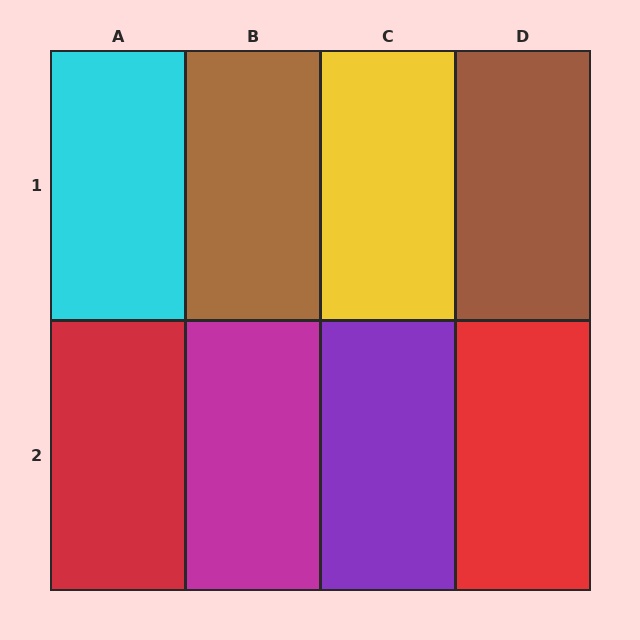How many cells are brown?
2 cells are brown.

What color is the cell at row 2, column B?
Magenta.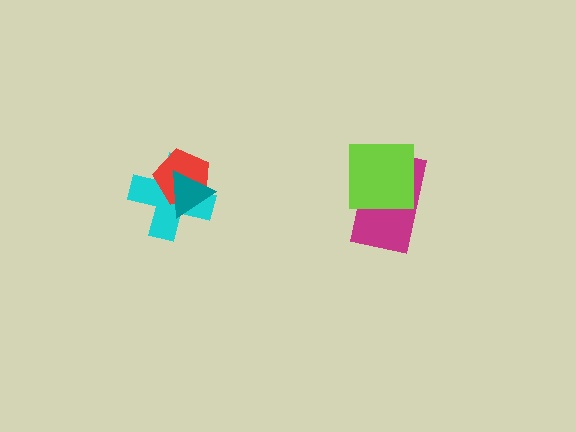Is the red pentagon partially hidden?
Yes, it is partially covered by another shape.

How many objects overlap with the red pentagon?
2 objects overlap with the red pentagon.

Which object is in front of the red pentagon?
The teal triangle is in front of the red pentagon.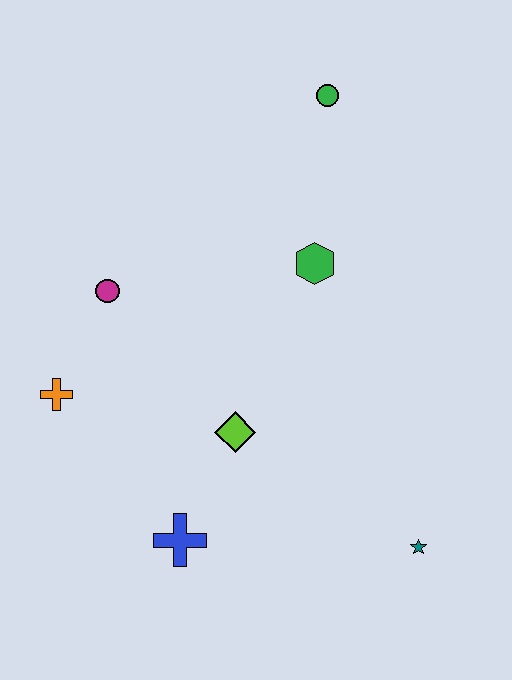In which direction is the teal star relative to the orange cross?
The teal star is to the right of the orange cross.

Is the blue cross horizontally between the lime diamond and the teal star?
No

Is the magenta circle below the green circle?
Yes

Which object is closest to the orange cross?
The magenta circle is closest to the orange cross.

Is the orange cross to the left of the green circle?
Yes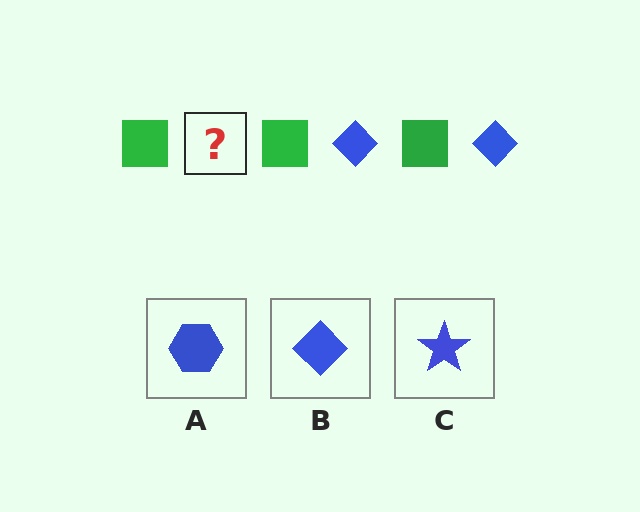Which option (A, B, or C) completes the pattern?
B.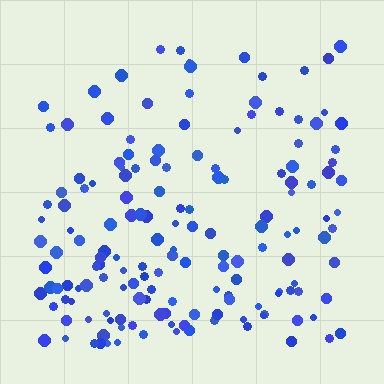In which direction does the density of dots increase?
From top to bottom, with the bottom side densest.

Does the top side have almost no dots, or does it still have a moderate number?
Still a moderate number, just noticeably fewer than the bottom.